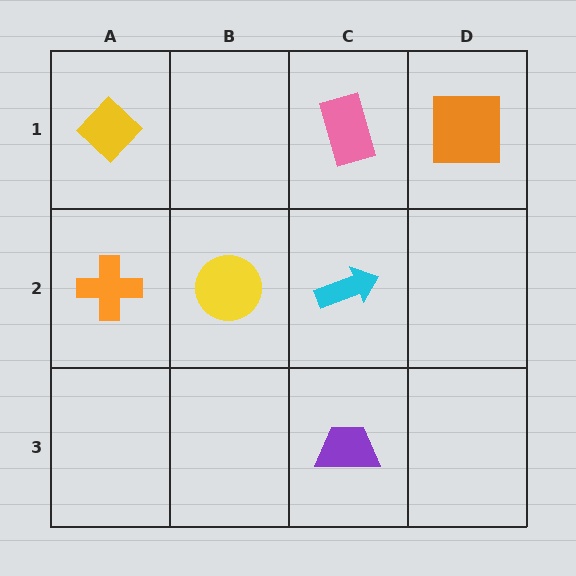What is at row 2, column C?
A cyan arrow.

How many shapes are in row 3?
1 shape.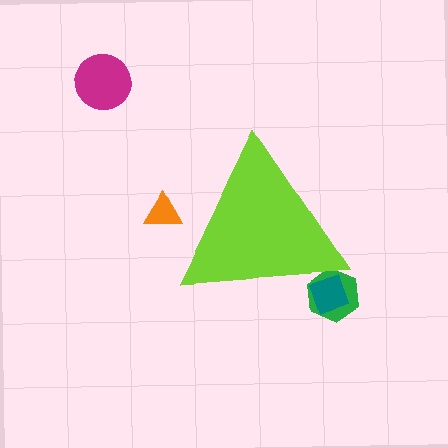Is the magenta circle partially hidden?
No, the magenta circle is fully visible.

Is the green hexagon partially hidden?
Yes, the green hexagon is partially hidden behind the lime triangle.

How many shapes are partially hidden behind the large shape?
3 shapes are partially hidden.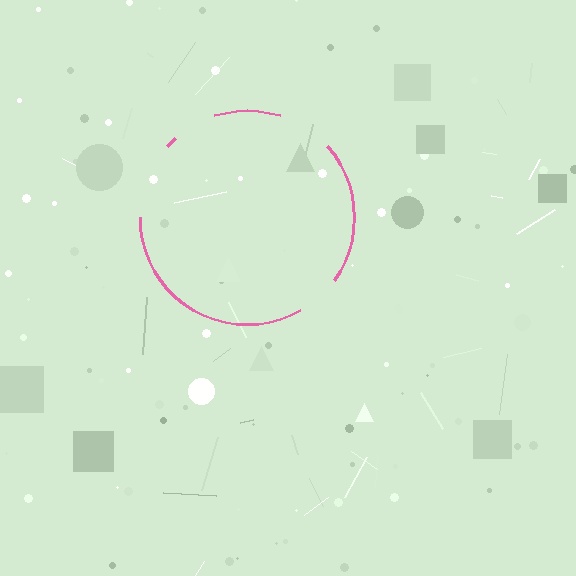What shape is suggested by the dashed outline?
The dashed outline suggests a circle.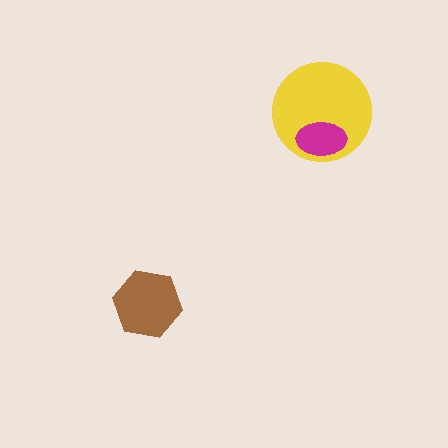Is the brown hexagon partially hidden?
No, no other shape covers it.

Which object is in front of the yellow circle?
The magenta ellipse is in front of the yellow circle.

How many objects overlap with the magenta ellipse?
1 object overlaps with the magenta ellipse.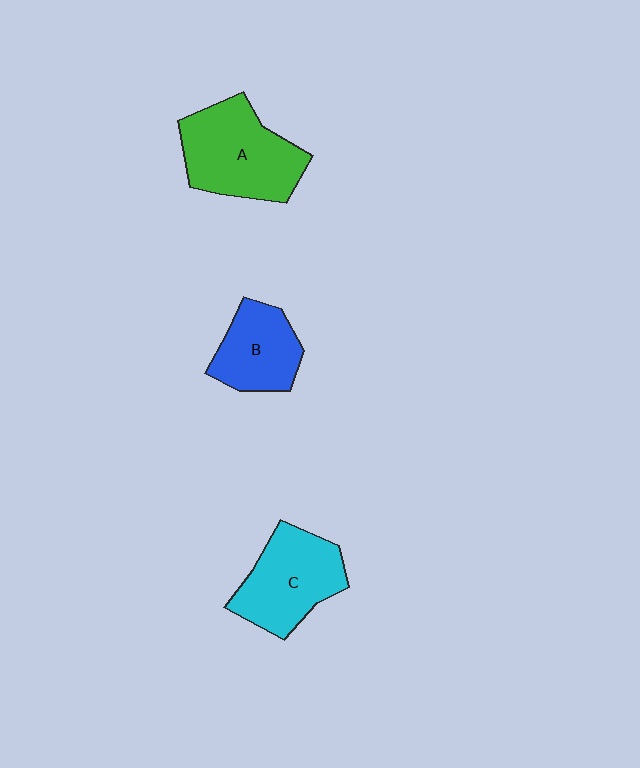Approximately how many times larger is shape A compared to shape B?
Approximately 1.5 times.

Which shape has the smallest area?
Shape B (blue).